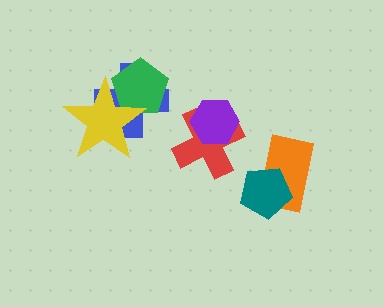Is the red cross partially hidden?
Yes, it is partially covered by another shape.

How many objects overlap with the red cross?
1 object overlaps with the red cross.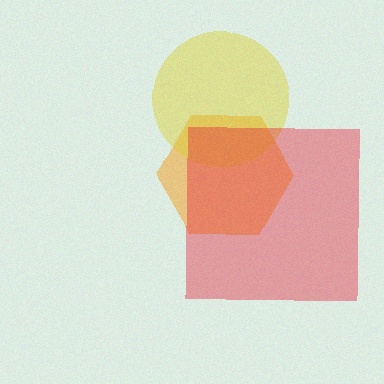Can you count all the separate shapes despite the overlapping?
Yes, there are 3 separate shapes.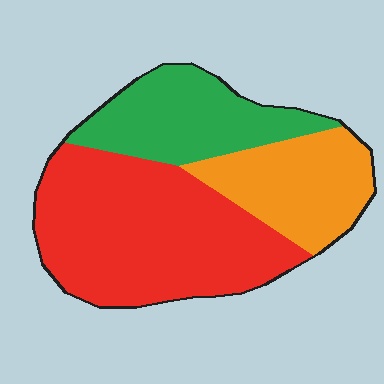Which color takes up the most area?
Red, at roughly 50%.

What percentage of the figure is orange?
Orange covers roughly 25% of the figure.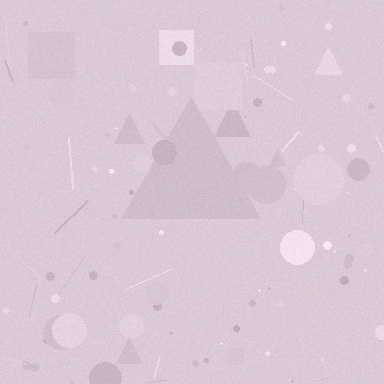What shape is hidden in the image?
A triangle is hidden in the image.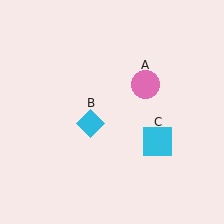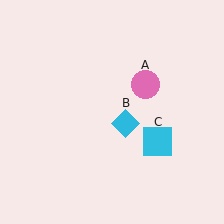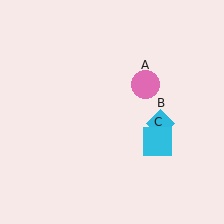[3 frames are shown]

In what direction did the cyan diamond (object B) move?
The cyan diamond (object B) moved right.